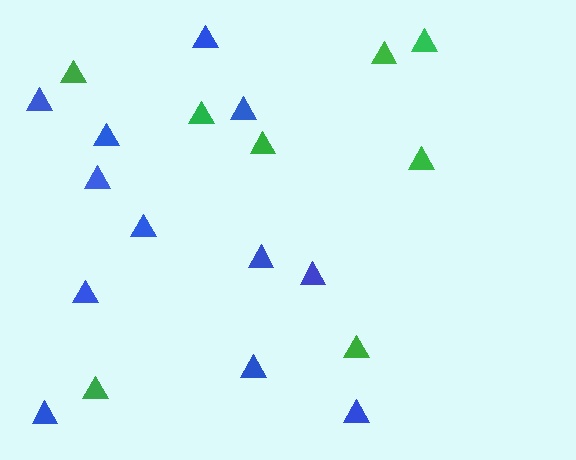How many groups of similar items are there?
There are 2 groups: one group of green triangles (8) and one group of blue triangles (12).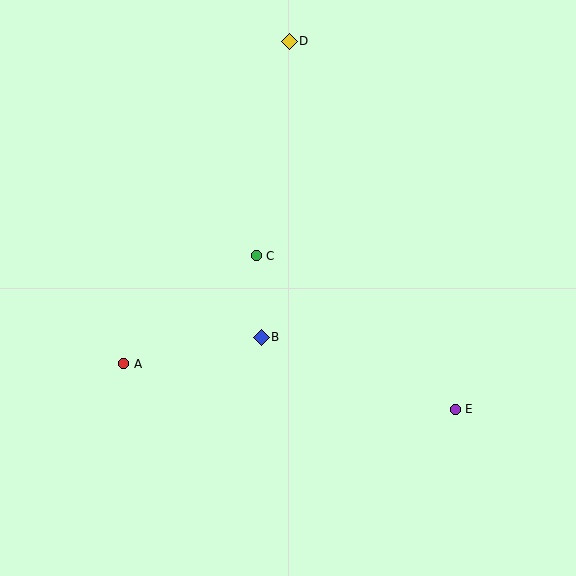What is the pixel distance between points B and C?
The distance between B and C is 81 pixels.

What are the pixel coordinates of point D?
Point D is at (289, 41).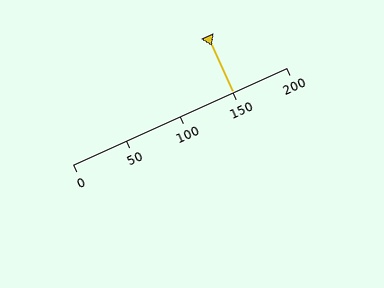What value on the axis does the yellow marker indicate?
The marker indicates approximately 150.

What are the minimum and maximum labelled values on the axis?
The axis runs from 0 to 200.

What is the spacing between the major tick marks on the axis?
The major ticks are spaced 50 apart.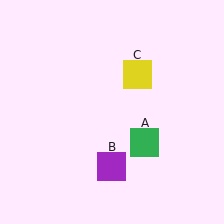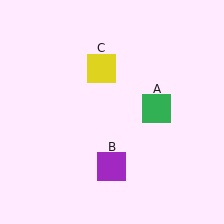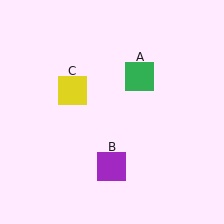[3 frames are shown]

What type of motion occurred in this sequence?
The green square (object A), yellow square (object C) rotated counterclockwise around the center of the scene.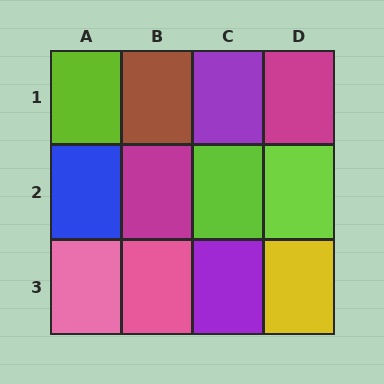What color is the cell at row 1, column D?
Magenta.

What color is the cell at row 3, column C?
Purple.